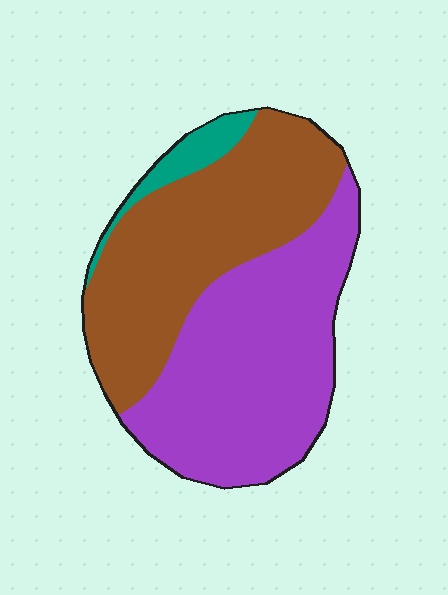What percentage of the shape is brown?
Brown takes up between a quarter and a half of the shape.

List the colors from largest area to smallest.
From largest to smallest: purple, brown, teal.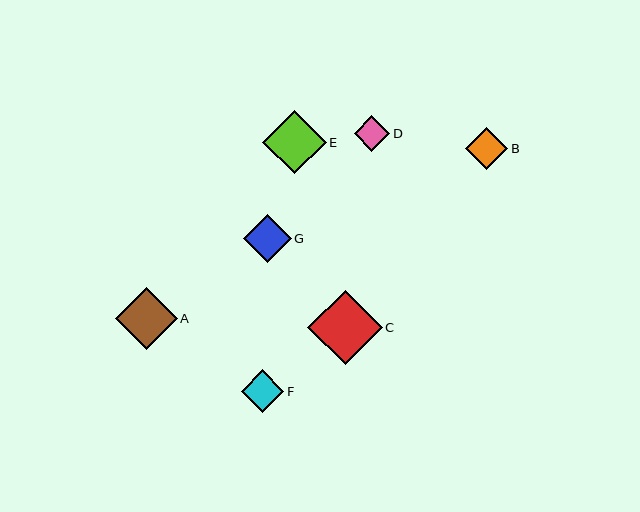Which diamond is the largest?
Diamond C is the largest with a size of approximately 74 pixels.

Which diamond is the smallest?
Diamond D is the smallest with a size of approximately 36 pixels.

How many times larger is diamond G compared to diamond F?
Diamond G is approximately 1.1 times the size of diamond F.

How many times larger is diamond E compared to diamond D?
Diamond E is approximately 1.8 times the size of diamond D.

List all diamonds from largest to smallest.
From largest to smallest: C, E, A, G, F, B, D.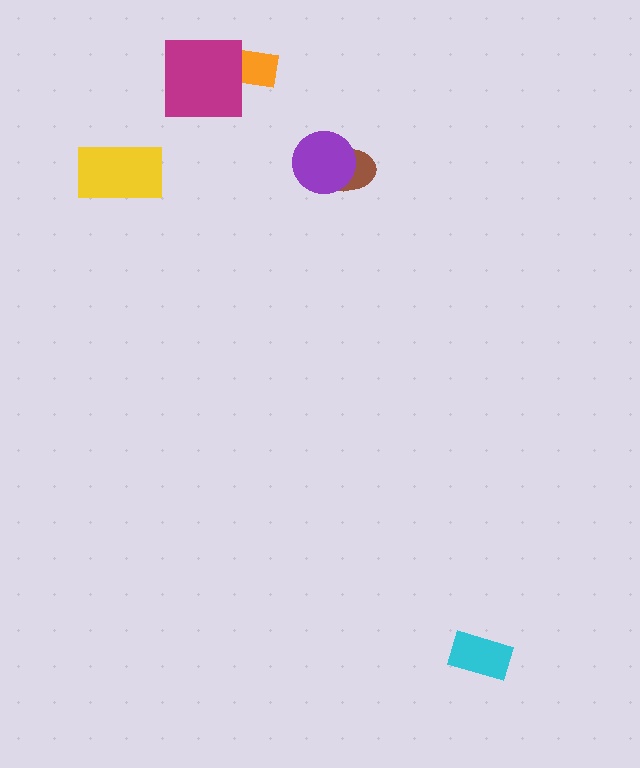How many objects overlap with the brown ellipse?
1 object overlaps with the brown ellipse.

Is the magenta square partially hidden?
No, no other shape covers it.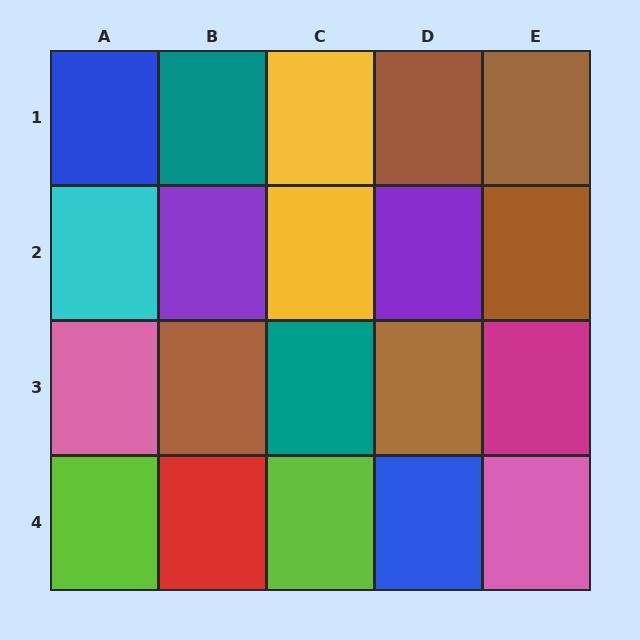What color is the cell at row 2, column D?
Purple.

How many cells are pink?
2 cells are pink.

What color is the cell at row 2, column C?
Yellow.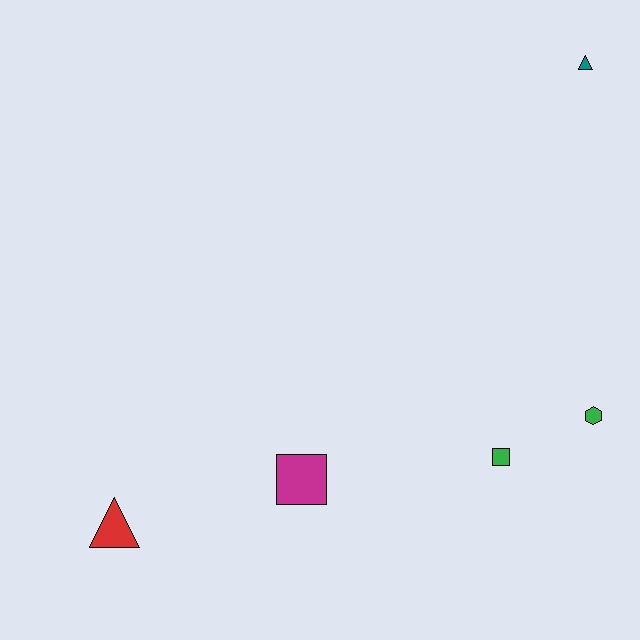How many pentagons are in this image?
There are no pentagons.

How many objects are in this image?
There are 5 objects.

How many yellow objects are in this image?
There are no yellow objects.